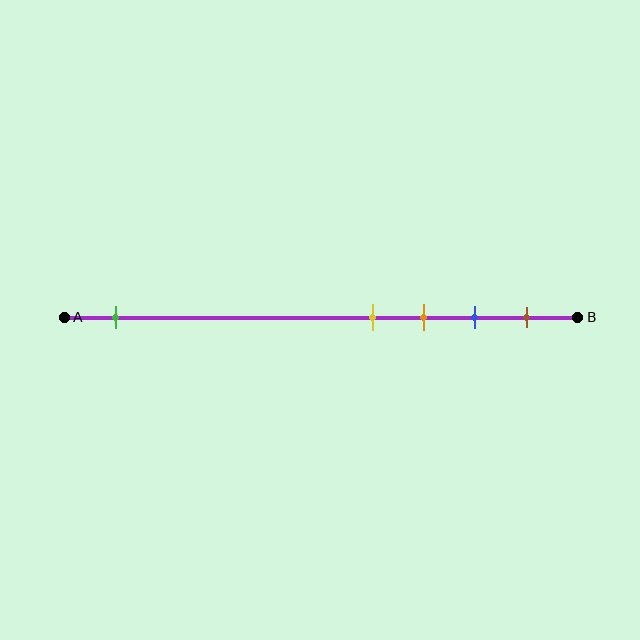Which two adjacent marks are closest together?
The yellow and orange marks are the closest adjacent pair.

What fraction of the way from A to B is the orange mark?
The orange mark is approximately 70% (0.7) of the way from A to B.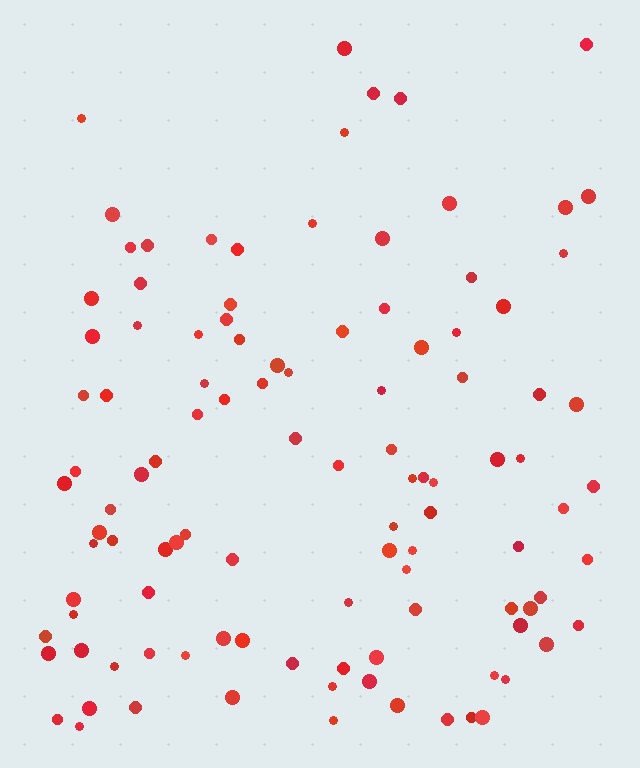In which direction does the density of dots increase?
From top to bottom, with the bottom side densest.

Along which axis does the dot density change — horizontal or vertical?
Vertical.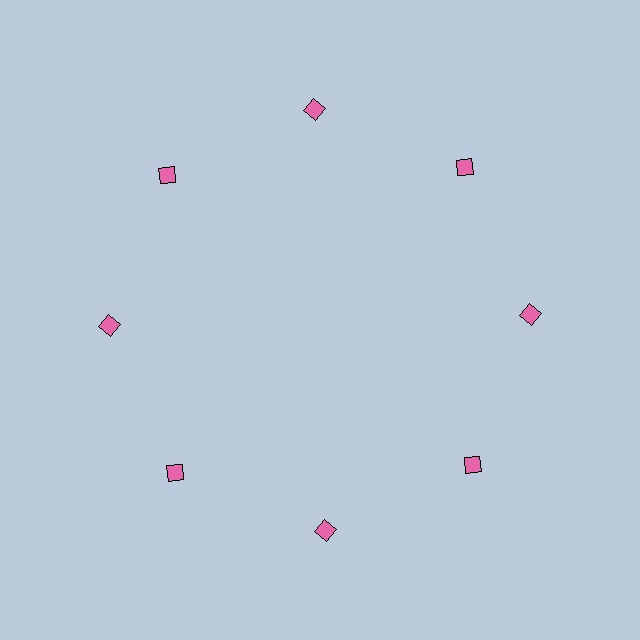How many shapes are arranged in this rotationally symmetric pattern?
There are 8 shapes, arranged in 8 groups of 1.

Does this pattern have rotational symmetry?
Yes, this pattern has 8-fold rotational symmetry. It looks the same after rotating 45 degrees around the center.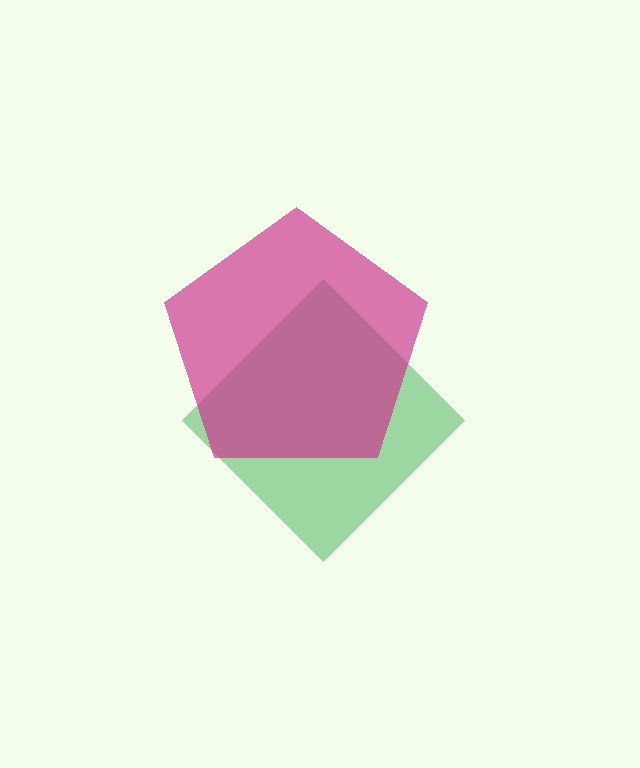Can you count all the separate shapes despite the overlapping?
Yes, there are 2 separate shapes.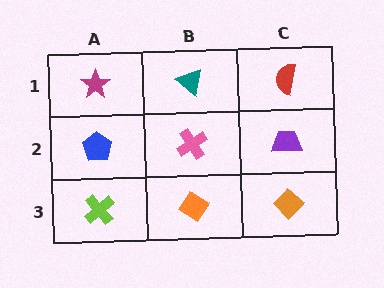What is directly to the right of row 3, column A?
An orange diamond.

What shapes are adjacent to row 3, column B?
A pink cross (row 2, column B), a lime cross (row 3, column A), an orange diamond (row 3, column C).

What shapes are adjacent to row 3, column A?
A blue pentagon (row 2, column A), an orange diamond (row 3, column B).